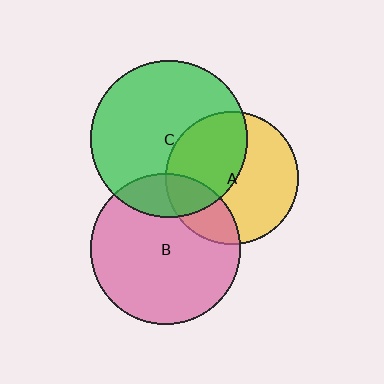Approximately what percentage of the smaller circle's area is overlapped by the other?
Approximately 45%.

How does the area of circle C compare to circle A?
Approximately 1.4 times.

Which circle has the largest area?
Circle C (green).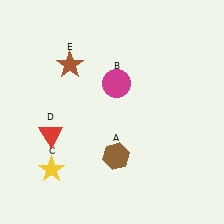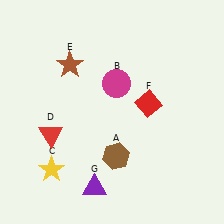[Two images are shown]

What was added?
A red diamond (F), a purple triangle (G) were added in Image 2.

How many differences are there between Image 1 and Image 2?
There are 2 differences between the two images.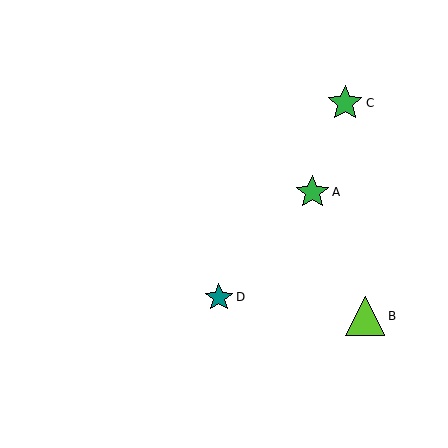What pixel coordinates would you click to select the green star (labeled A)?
Click at (312, 192) to select the green star A.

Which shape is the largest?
The lime triangle (labeled B) is the largest.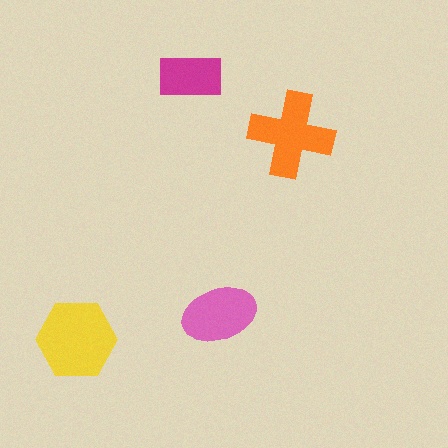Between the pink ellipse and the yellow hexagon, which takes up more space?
The yellow hexagon.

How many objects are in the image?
There are 4 objects in the image.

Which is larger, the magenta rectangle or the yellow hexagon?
The yellow hexagon.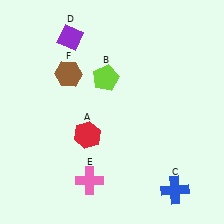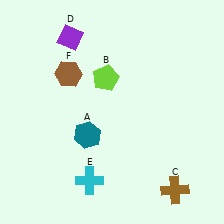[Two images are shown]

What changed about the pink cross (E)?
In Image 1, E is pink. In Image 2, it changed to cyan.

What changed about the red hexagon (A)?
In Image 1, A is red. In Image 2, it changed to teal.